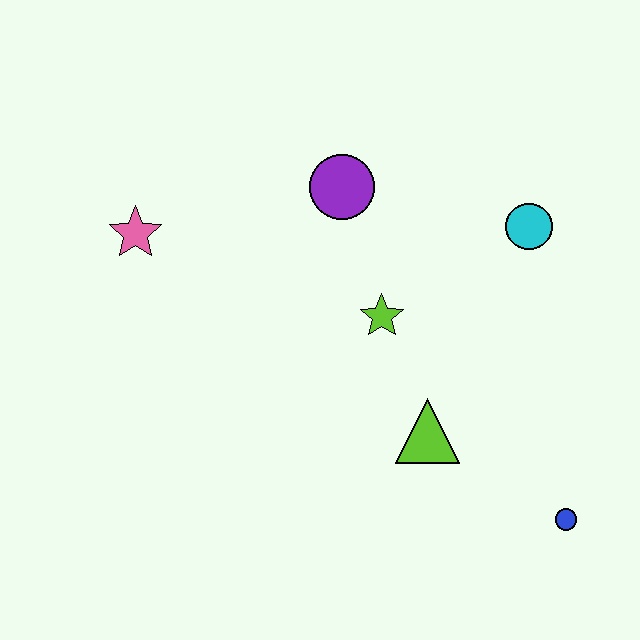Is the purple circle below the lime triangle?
No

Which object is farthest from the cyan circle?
The pink star is farthest from the cyan circle.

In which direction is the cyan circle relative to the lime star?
The cyan circle is to the right of the lime star.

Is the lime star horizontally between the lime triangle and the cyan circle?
No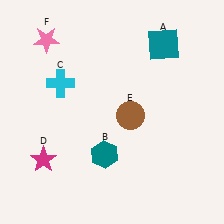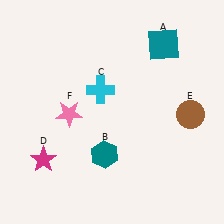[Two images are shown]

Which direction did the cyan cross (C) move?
The cyan cross (C) moved right.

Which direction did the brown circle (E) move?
The brown circle (E) moved right.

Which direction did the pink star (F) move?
The pink star (F) moved down.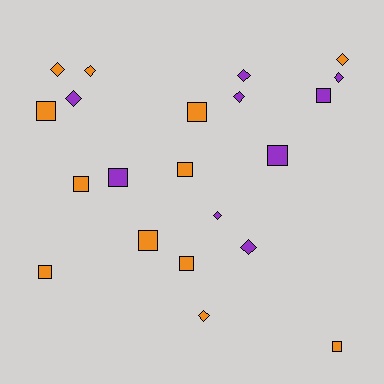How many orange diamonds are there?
There are 4 orange diamonds.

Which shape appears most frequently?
Square, with 11 objects.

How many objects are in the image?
There are 21 objects.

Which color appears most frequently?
Orange, with 12 objects.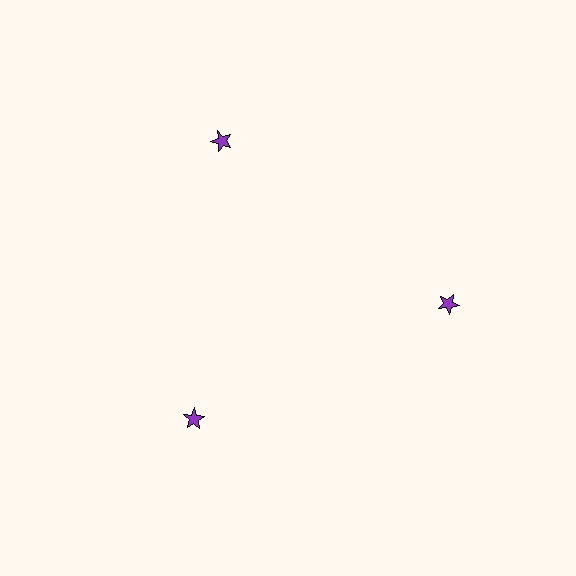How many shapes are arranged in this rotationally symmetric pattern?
There are 3 shapes, arranged in 3 groups of 1.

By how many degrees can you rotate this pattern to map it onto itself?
The pattern maps onto itself every 120 degrees of rotation.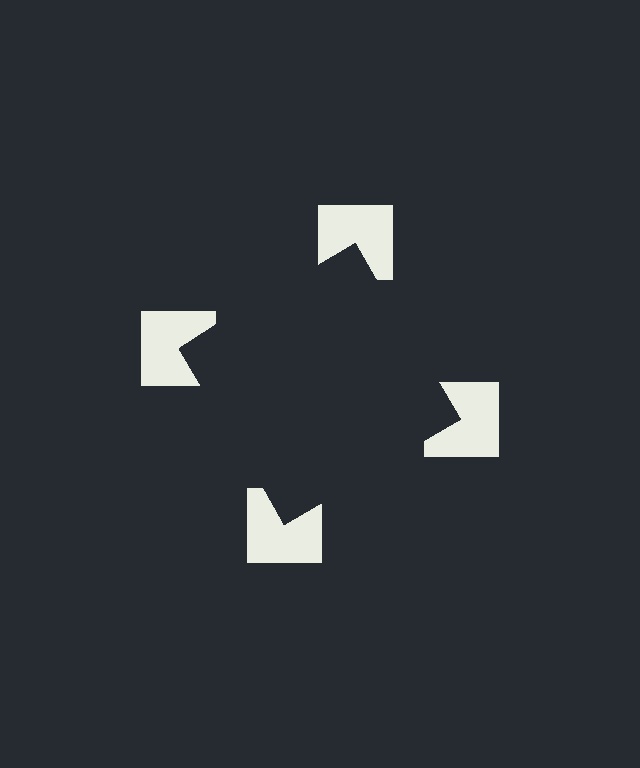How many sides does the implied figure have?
4 sides.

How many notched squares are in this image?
There are 4 — one at each vertex of the illusory square.